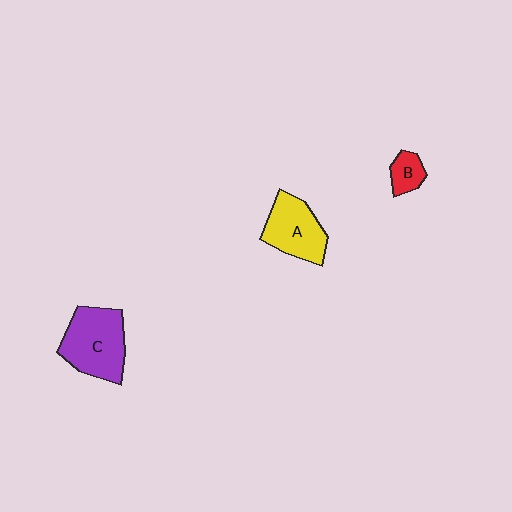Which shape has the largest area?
Shape C (purple).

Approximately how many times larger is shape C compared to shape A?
Approximately 1.3 times.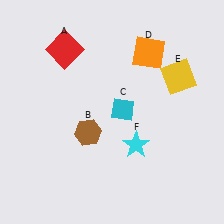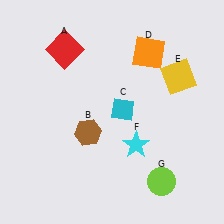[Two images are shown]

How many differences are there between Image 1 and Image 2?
There is 1 difference between the two images.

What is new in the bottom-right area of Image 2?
A lime circle (G) was added in the bottom-right area of Image 2.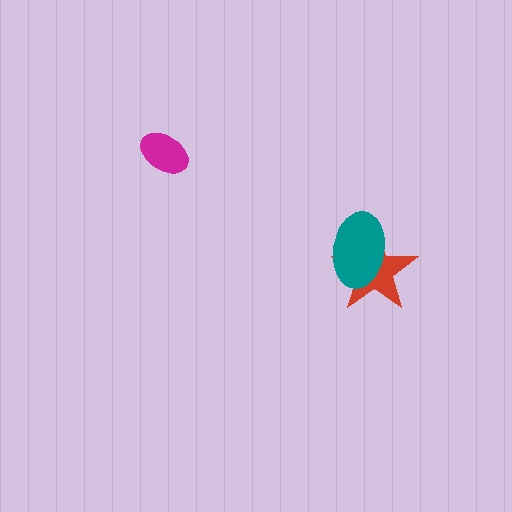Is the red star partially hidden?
Yes, it is partially covered by another shape.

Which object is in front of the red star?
The teal ellipse is in front of the red star.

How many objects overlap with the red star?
1 object overlaps with the red star.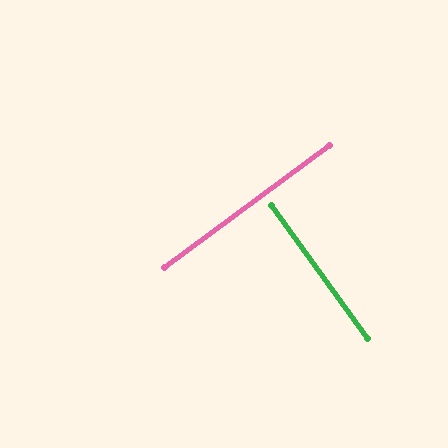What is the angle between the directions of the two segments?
Approximately 89 degrees.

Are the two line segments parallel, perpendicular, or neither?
Perpendicular — they meet at approximately 89°.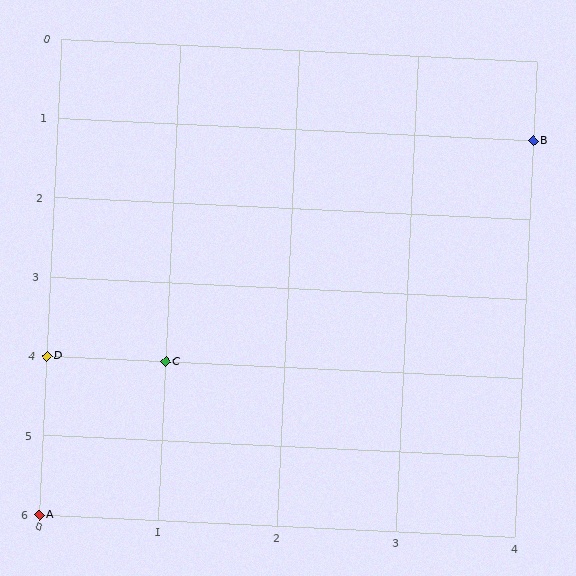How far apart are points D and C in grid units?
Points D and C are 1 column apart.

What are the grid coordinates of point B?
Point B is at grid coordinates (4, 1).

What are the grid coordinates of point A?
Point A is at grid coordinates (0, 6).